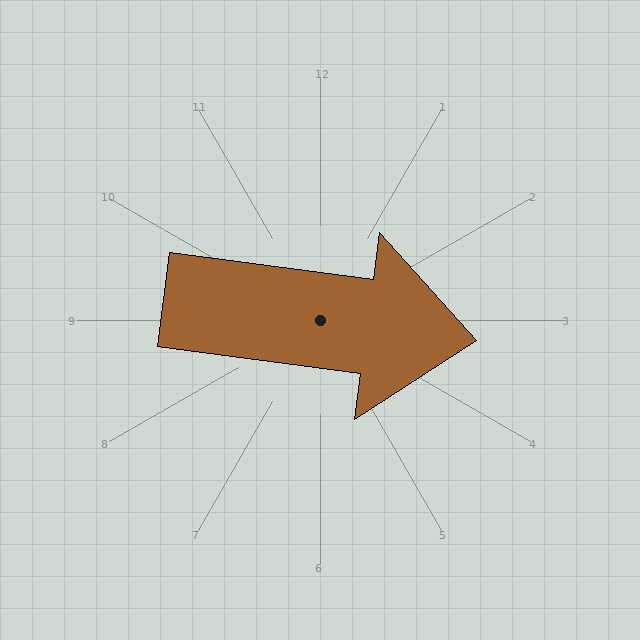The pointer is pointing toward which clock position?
Roughly 3 o'clock.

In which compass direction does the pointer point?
East.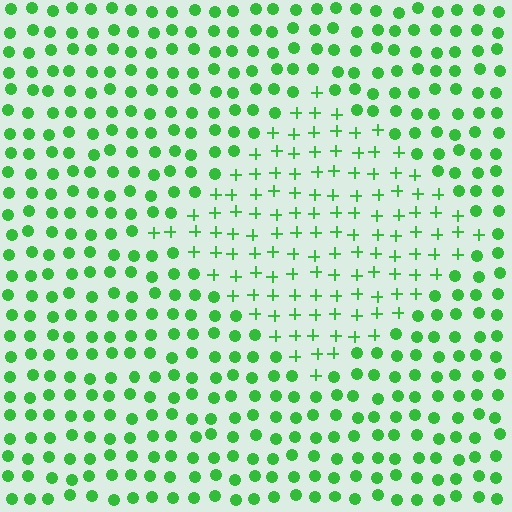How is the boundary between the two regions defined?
The boundary is defined by a change in element shape: plus signs inside vs. circles outside. All elements share the same color and spacing.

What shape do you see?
I see a diamond.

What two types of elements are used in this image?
The image uses plus signs inside the diamond region and circles outside it.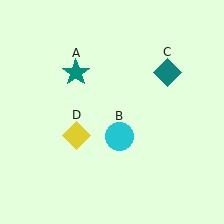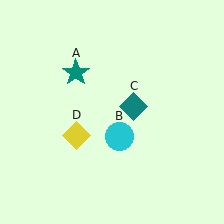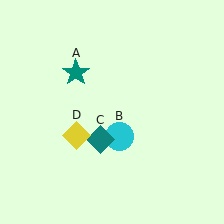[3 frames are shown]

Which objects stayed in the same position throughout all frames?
Teal star (object A) and cyan circle (object B) and yellow diamond (object D) remained stationary.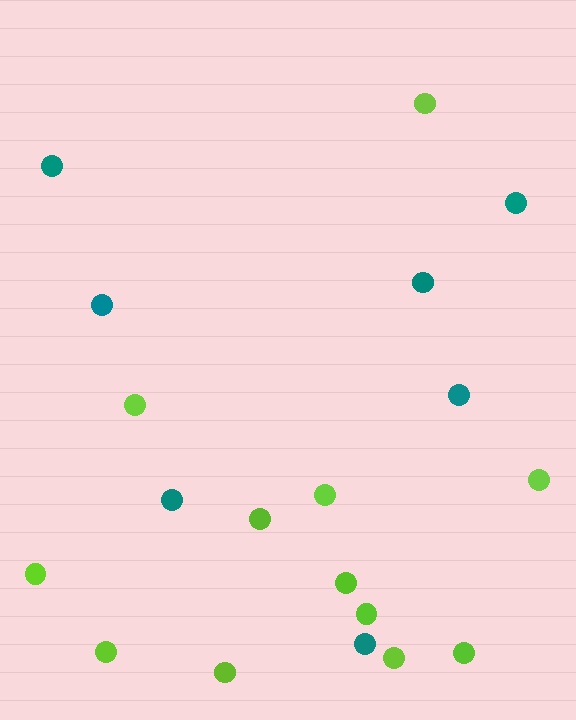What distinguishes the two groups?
There are 2 groups: one group of lime circles (12) and one group of teal circles (7).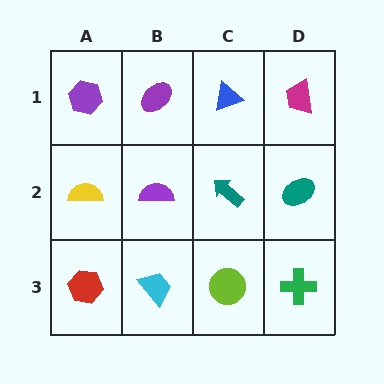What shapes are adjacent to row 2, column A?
A purple hexagon (row 1, column A), a red hexagon (row 3, column A), a purple semicircle (row 2, column B).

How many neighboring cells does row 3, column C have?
3.